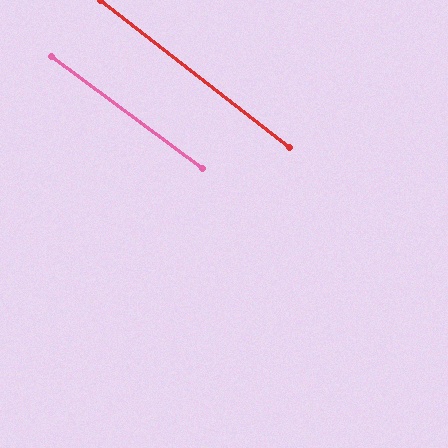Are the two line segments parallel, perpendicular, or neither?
Parallel — their directions differ by only 1.1°.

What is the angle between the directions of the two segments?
Approximately 1 degree.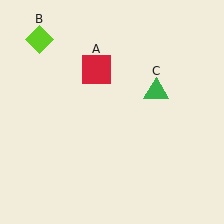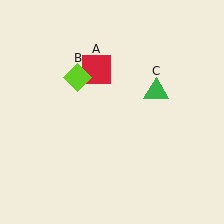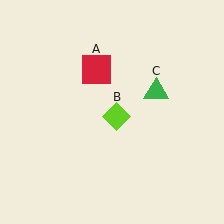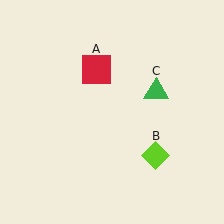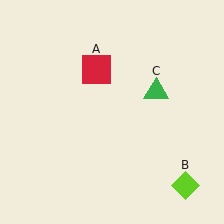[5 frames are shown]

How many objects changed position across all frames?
1 object changed position: lime diamond (object B).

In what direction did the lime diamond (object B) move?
The lime diamond (object B) moved down and to the right.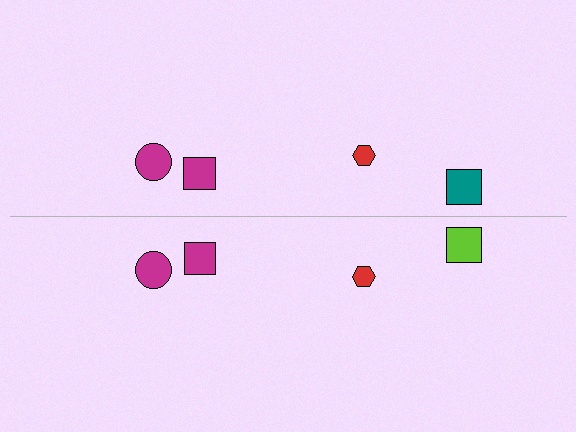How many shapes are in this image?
There are 8 shapes in this image.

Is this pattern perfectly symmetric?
No, the pattern is not perfectly symmetric. The lime square on the bottom side breaks the symmetry — its mirror counterpart is teal.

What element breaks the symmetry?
The lime square on the bottom side breaks the symmetry — its mirror counterpart is teal.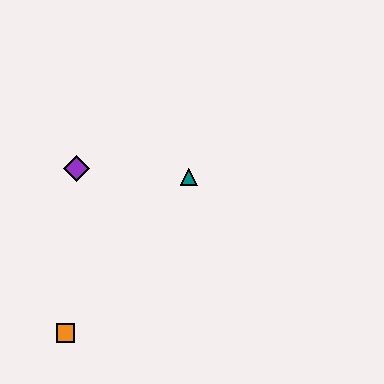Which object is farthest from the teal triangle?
The orange square is farthest from the teal triangle.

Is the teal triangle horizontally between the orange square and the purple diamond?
No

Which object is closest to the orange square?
The purple diamond is closest to the orange square.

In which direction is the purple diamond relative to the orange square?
The purple diamond is above the orange square.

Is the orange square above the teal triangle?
No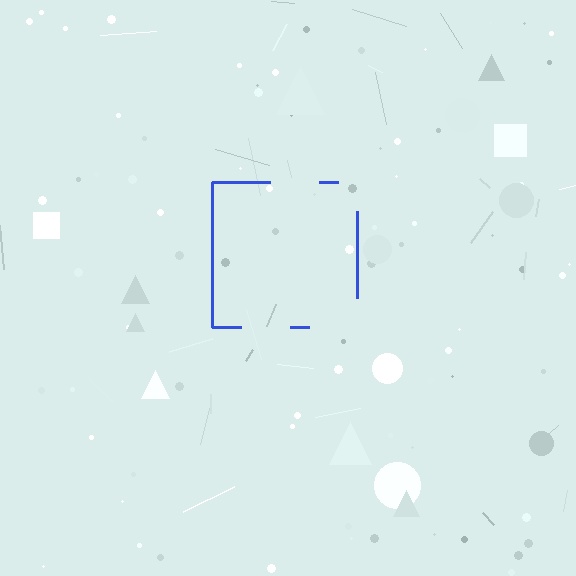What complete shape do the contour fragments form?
The contour fragments form a square.